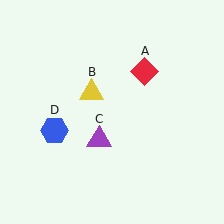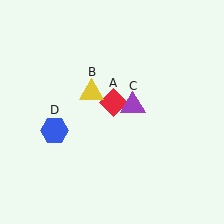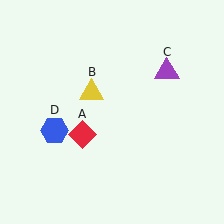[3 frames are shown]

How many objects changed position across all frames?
2 objects changed position: red diamond (object A), purple triangle (object C).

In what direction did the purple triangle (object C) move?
The purple triangle (object C) moved up and to the right.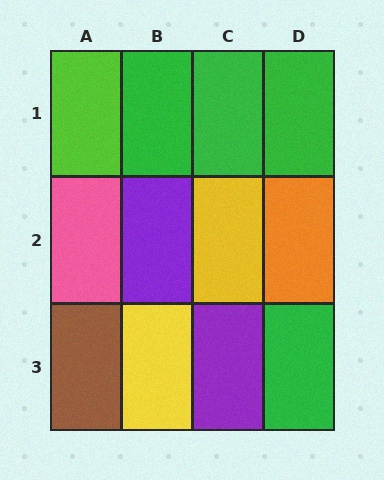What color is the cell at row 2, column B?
Purple.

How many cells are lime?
1 cell is lime.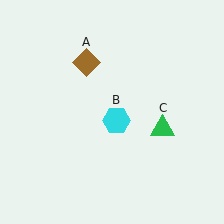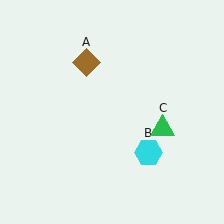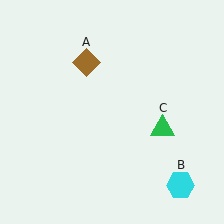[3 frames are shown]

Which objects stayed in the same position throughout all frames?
Brown diamond (object A) and green triangle (object C) remained stationary.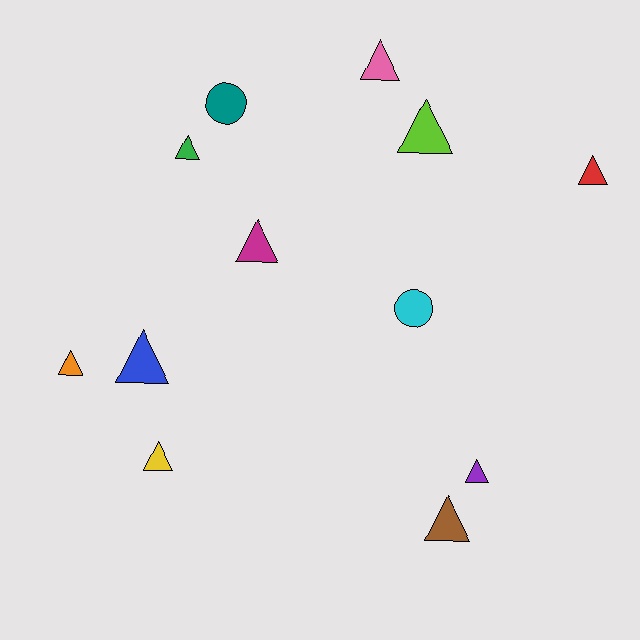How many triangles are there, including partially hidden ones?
There are 10 triangles.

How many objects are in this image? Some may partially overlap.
There are 12 objects.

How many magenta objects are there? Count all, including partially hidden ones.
There is 1 magenta object.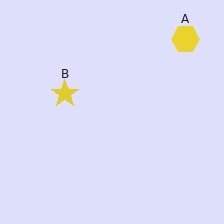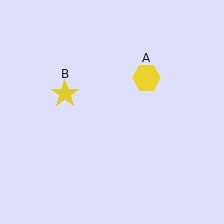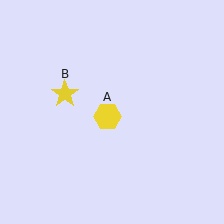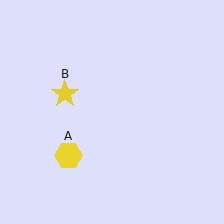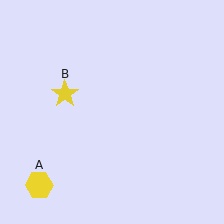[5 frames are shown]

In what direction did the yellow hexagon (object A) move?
The yellow hexagon (object A) moved down and to the left.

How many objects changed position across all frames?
1 object changed position: yellow hexagon (object A).